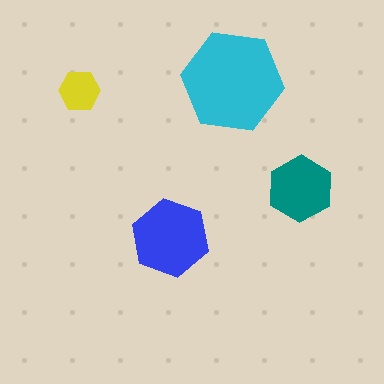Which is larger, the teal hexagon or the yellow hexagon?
The teal one.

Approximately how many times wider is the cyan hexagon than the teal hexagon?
About 1.5 times wider.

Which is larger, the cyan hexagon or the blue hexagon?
The cyan one.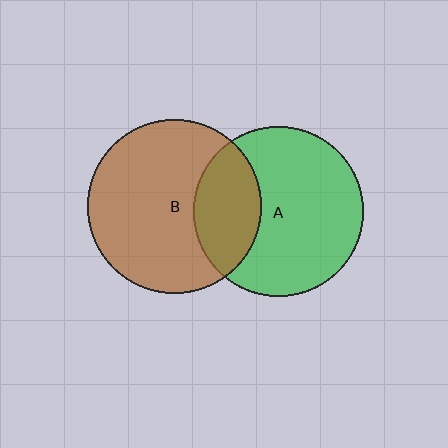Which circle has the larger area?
Circle B (brown).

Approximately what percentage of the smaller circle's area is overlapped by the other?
Approximately 30%.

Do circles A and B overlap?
Yes.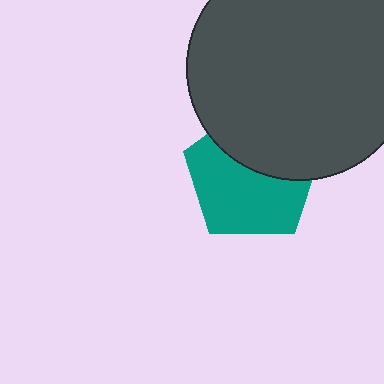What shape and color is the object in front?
The object in front is a dark gray circle.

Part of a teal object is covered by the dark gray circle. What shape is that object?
It is a pentagon.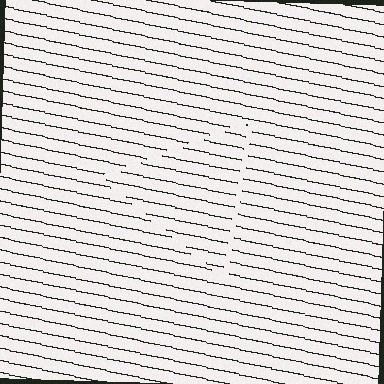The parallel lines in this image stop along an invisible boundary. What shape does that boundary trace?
An illusory triangle. The interior of the shape contains the same grating, shifted by half a period — the contour is defined by the phase discontinuity where line-ends from the inner and outer gratings abut.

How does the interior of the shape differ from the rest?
The interior of the shape contains the same grating, shifted by half a period — the contour is defined by the phase discontinuity where line-ends from the inner and outer gratings abut.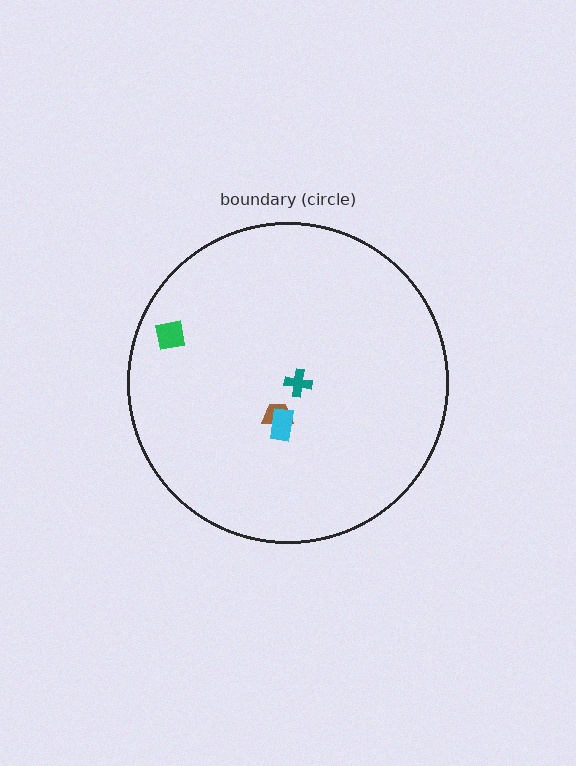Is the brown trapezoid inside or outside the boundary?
Inside.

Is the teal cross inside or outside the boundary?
Inside.